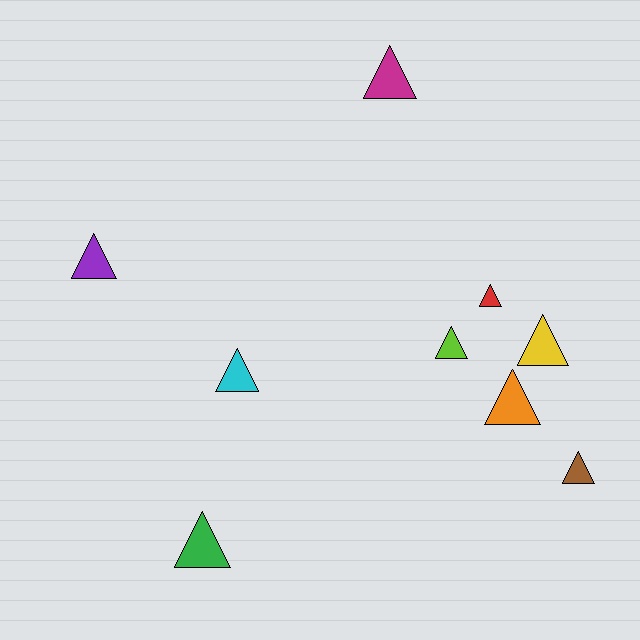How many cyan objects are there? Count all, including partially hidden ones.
There is 1 cyan object.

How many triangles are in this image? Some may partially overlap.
There are 9 triangles.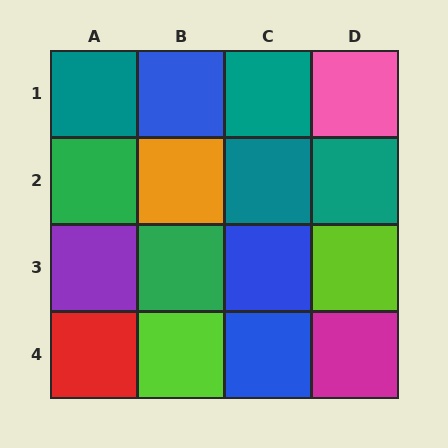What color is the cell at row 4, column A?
Red.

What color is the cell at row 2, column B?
Orange.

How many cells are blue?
3 cells are blue.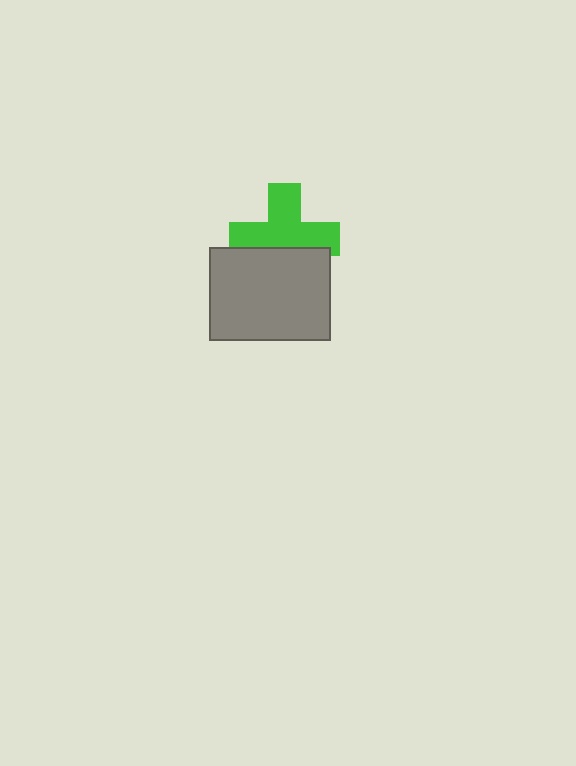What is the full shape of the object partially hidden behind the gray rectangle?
The partially hidden object is a green cross.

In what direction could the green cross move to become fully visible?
The green cross could move up. That would shift it out from behind the gray rectangle entirely.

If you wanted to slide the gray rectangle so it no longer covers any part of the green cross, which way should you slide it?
Slide it down — that is the most direct way to separate the two shapes.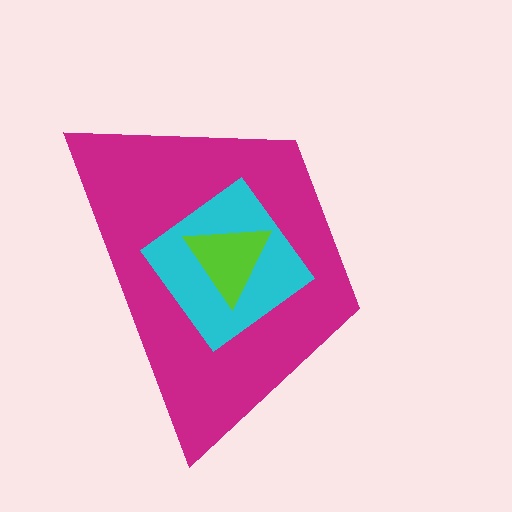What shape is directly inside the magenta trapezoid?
The cyan diamond.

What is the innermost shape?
The lime triangle.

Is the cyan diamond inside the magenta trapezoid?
Yes.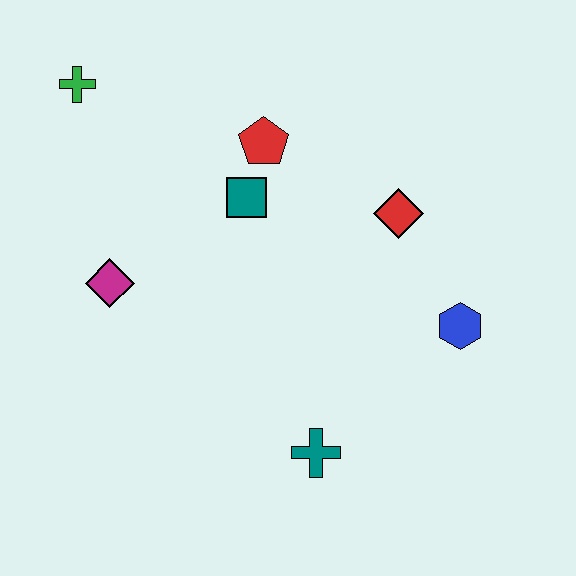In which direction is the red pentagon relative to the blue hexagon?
The red pentagon is to the left of the blue hexagon.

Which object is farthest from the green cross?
The blue hexagon is farthest from the green cross.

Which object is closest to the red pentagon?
The teal square is closest to the red pentagon.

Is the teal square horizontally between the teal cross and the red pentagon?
No